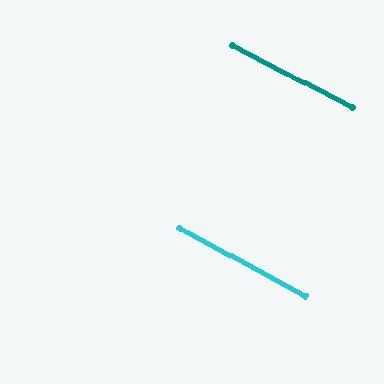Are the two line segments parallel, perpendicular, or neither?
Parallel — their directions differ by only 1.3°.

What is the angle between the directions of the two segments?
Approximately 1 degree.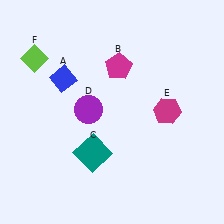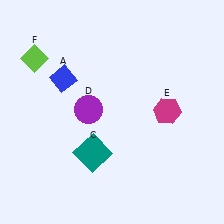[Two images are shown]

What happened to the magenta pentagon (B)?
The magenta pentagon (B) was removed in Image 2. It was in the top-right area of Image 1.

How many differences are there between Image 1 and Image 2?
There is 1 difference between the two images.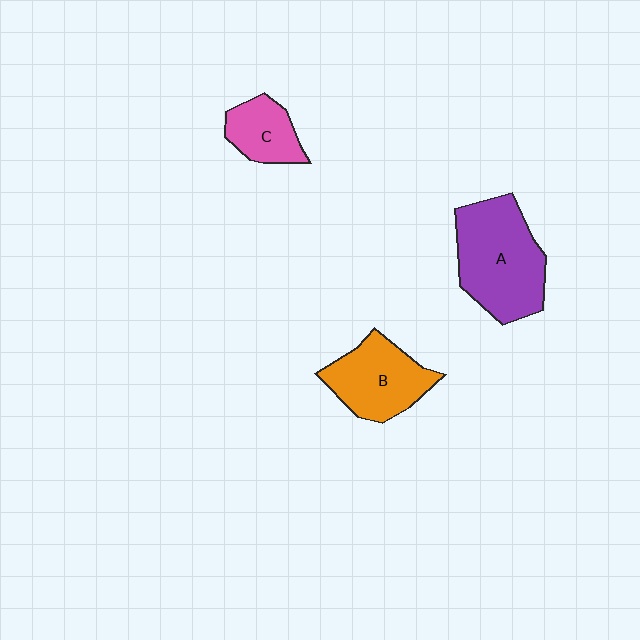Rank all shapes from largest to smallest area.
From largest to smallest: A (purple), B (orange), C (pink).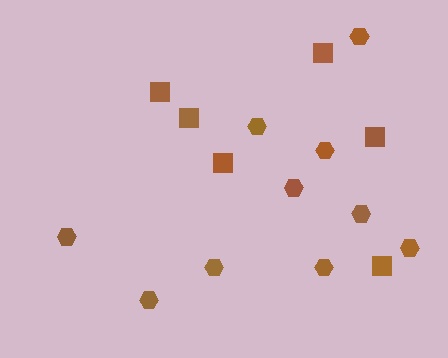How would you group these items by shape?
There are 2 groups: one group of squares (6) and one group of hexagons (10).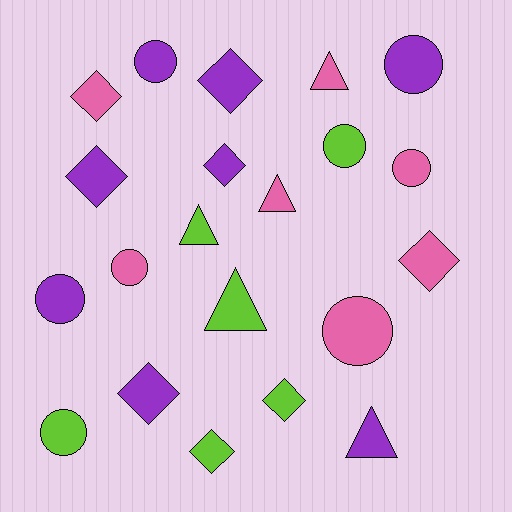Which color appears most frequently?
Purple, with 8 objects.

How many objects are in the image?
There are 21 objects.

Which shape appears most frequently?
Diamond, with 8 objects.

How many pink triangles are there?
There are 2 pink triangles.